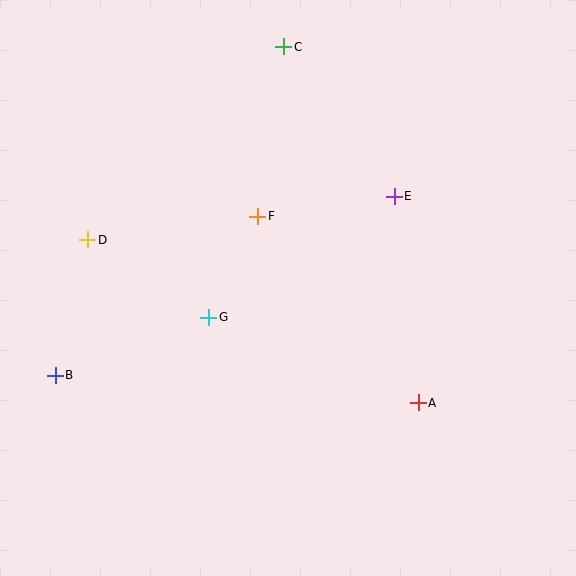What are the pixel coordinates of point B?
Point B is at (55, 375).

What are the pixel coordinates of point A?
Point A is at (418, 403).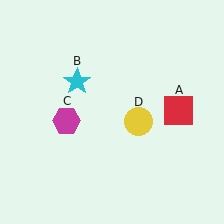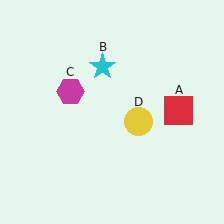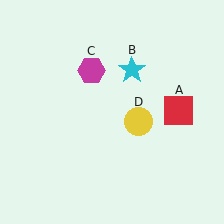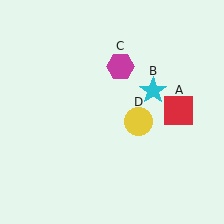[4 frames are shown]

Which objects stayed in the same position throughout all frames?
Red square (object A) and yellow circle (object D) remained stationary.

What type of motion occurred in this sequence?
The cyan star (object B), magenta hexagon (object C) rotated clockwise around the center of the scene.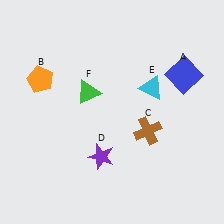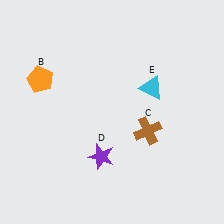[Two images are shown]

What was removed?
The green triangle (F), the blue square (A) were removed in Image 2.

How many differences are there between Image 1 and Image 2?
There are 2 differences between the two images.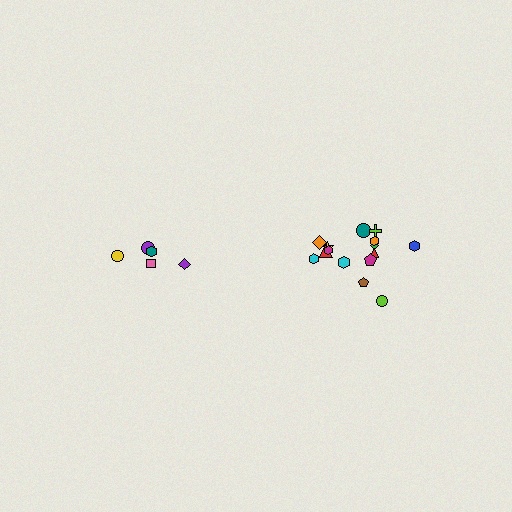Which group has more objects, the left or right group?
The right group.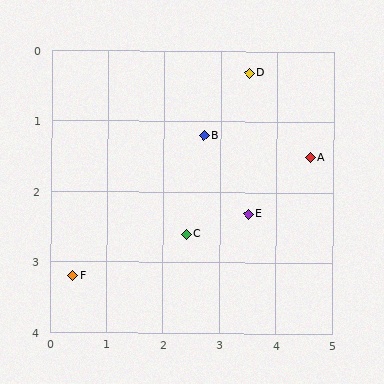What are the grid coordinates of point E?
Point E is at approximately (3.5, 2.3).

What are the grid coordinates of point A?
Point A is at approximately (4.6, 1.5).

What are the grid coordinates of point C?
Point C is at approximately (2.4, 2.6).